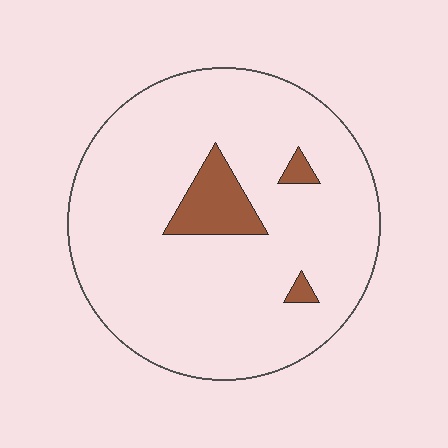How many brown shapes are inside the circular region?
3.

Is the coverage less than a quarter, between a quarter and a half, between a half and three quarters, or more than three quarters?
Less than a quarter.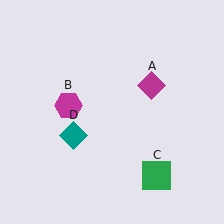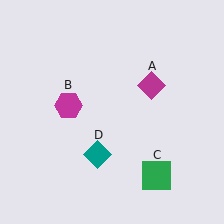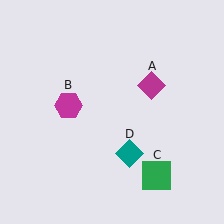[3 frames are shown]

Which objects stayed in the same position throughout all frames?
Magenta diamond (object A) and magenta hexagon (object B) and green square (object C) remained stationary.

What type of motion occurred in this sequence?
The teal diamond (object D) rotated counterclockwise around the center of the scene.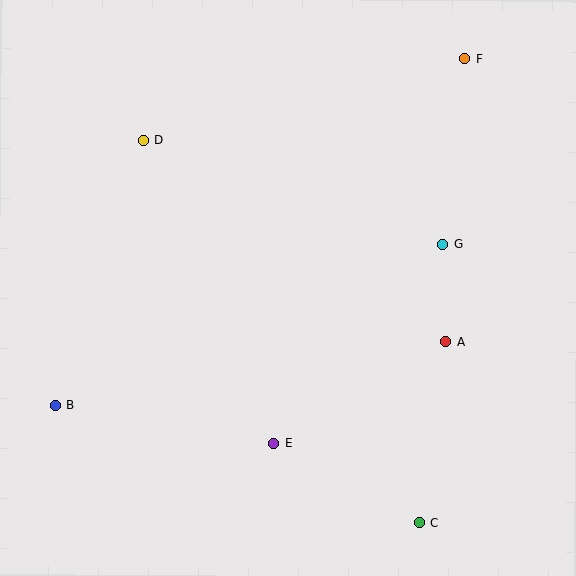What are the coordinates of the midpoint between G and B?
The midpoint between G and B is at (249, 325).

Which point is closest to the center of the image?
Point E at (274, 443) is closest to the center.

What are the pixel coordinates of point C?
Point C is at (420, 523).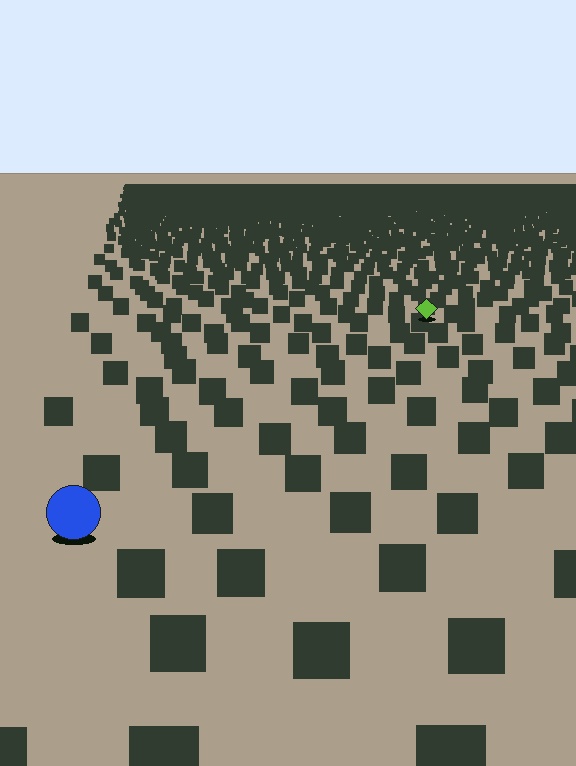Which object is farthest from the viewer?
The lime diamond is farthest from the viewer. It appears smaller and the ground texture around it is denser.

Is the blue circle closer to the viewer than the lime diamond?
Yes. The blue circle is closer — you can tell from the texture gradient: the ground texture is coarser near it.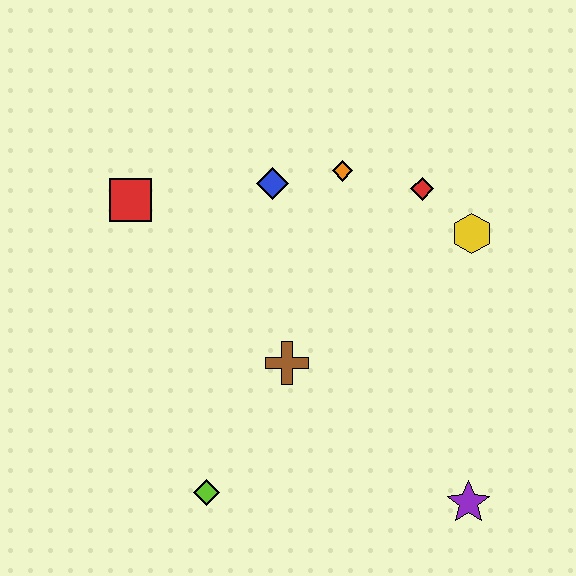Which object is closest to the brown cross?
The lime diamond is closest to the brown cross.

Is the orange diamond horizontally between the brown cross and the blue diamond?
No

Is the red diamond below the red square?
No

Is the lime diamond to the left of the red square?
No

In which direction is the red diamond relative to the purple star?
The red diamond is above the purple star.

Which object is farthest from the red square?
The purple star is farthest from the red square.